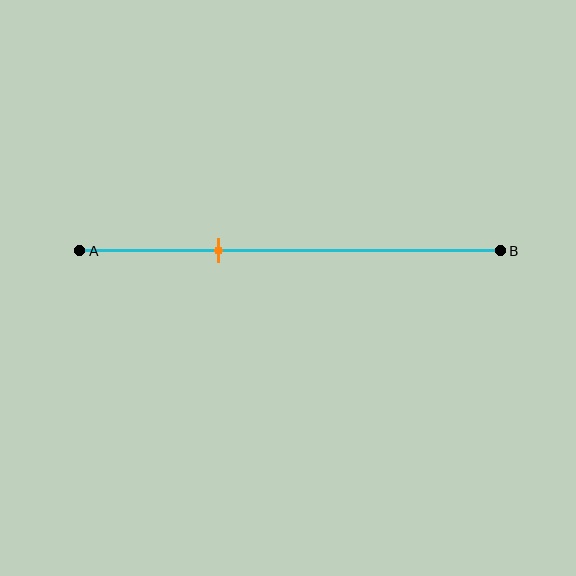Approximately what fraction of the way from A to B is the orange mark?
The orange mark is approximately 35% of the way from A to B.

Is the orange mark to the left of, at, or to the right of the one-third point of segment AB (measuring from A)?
The orange mark is approximately at the one-third point of segment AB.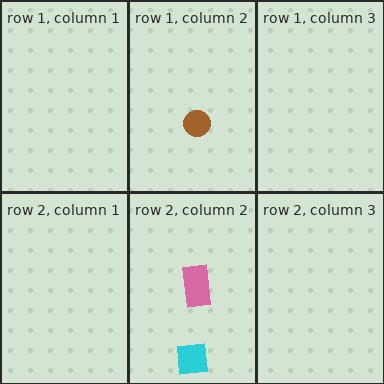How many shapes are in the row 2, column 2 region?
2.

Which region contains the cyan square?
The row 2, column 2 region.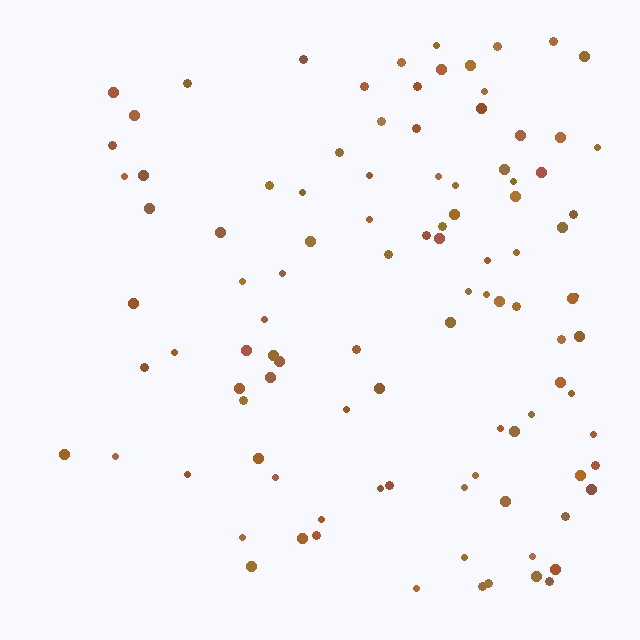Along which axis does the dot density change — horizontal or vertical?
Horizontal.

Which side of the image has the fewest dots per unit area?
The left.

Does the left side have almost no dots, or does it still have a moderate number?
Still a moderate number, just noticeably fewer than the right.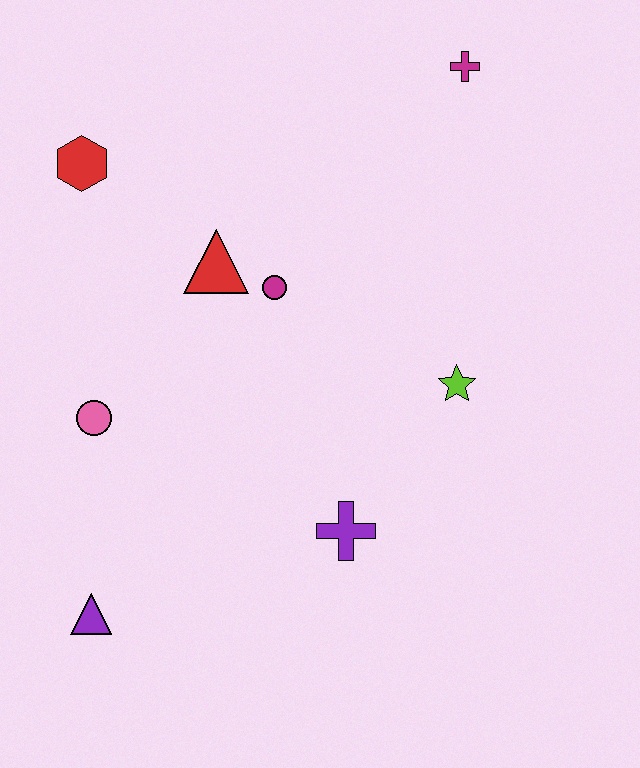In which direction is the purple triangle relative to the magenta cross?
The purple triangle is below the magenta cross.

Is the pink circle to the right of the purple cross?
No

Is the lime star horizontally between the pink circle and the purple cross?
No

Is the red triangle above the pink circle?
Yes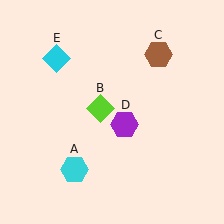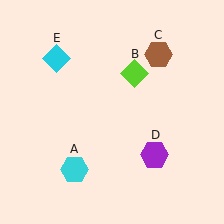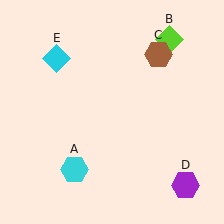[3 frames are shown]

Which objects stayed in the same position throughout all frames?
Cyan hexagon (object A) and brown hexagon (object C) and cyan diamond (object E) remained stationary.